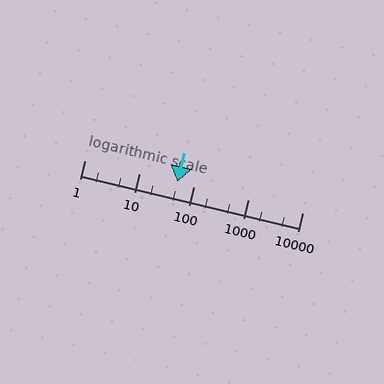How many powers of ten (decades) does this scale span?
The scale spans 4 decades, from 1 to 10000.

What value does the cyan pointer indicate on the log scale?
The pointer indicates approximately 50.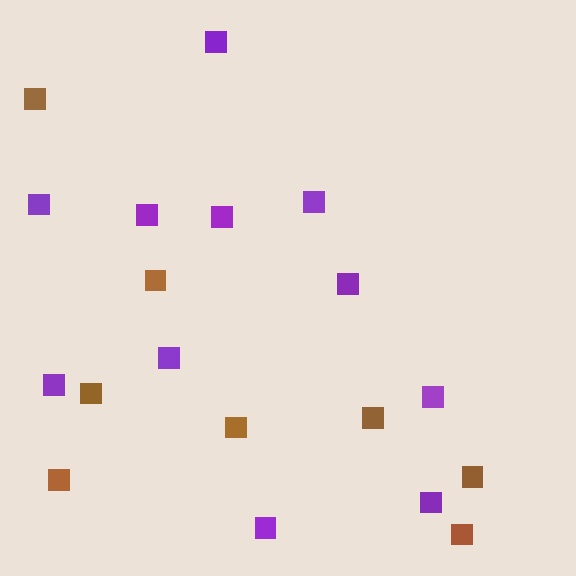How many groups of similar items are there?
There are 2 groups: one group of purple squares (11) and one group of brown squares (8).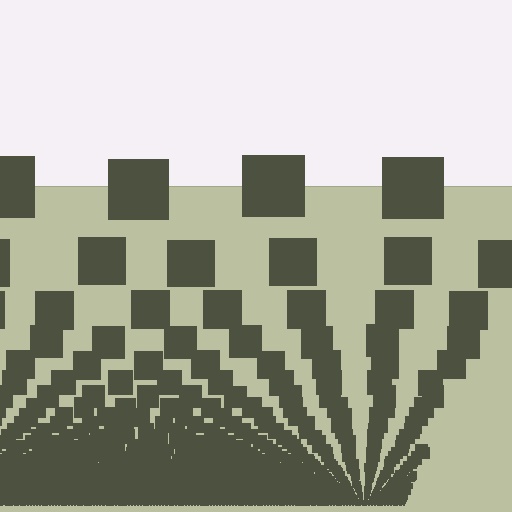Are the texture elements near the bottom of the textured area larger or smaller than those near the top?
Smaller. The gradient is inverted — elements near the bottom are smaller and denser.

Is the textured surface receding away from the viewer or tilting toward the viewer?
The surface appears to tilt toward the viewer. Texture elements get larger and sparser toward the top.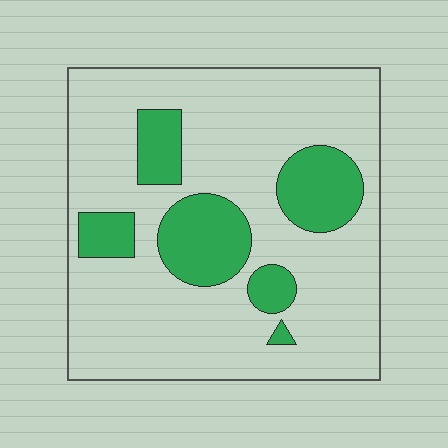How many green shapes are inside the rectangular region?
6.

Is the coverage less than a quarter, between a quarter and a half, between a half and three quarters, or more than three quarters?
Less than a quarter.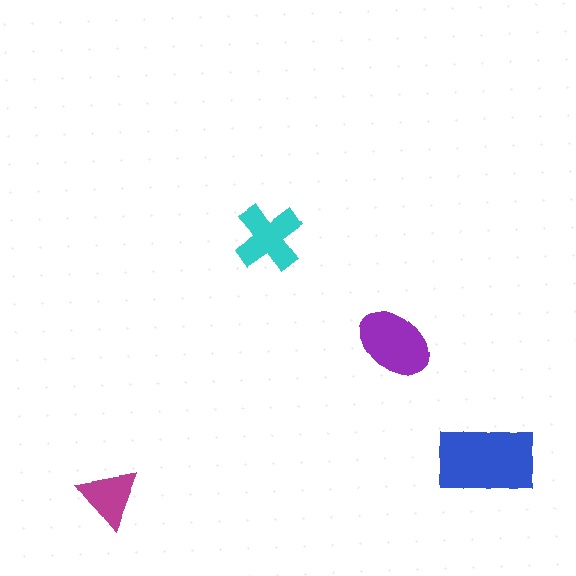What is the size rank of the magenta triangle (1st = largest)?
4th.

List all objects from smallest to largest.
The magenta triangle, the cyan cross, the purple ellipse, the blue rectangle.